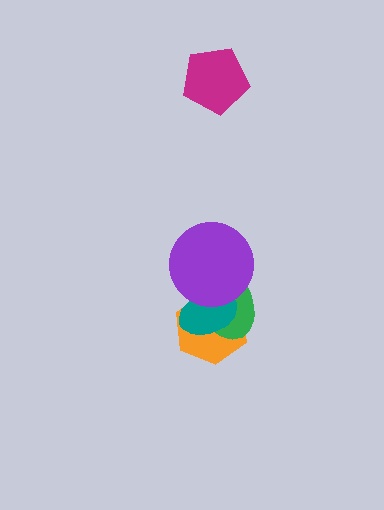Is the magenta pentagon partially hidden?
No, no other shape covers it.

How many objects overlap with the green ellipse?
3 objects overlap with the green ellipse.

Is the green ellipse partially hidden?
Yes, it is partially covered by another shape.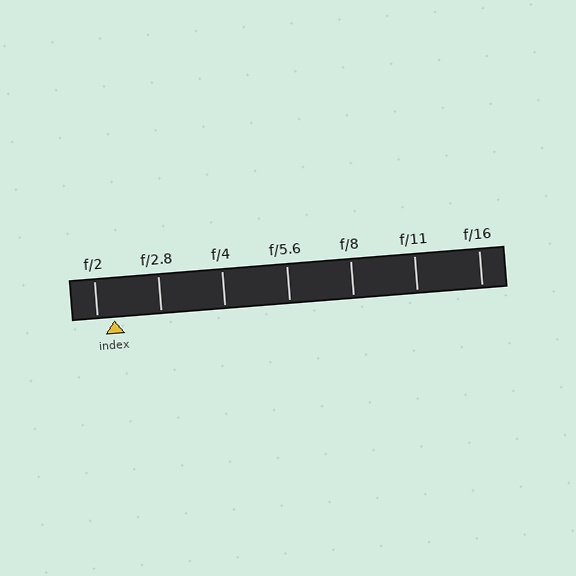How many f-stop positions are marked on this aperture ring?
There are 7 f-stop positions marked.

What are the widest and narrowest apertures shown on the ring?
The widest aperture shown is f/2 and the narrowest is f/16.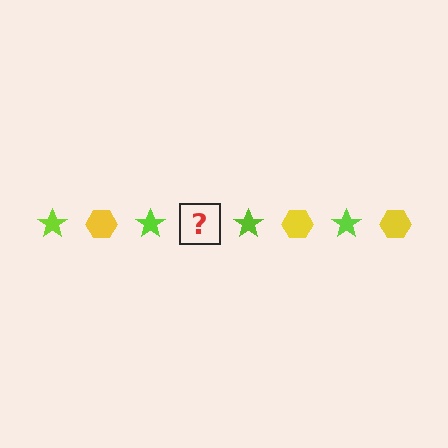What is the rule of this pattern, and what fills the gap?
The rule is that the pattern alternates between lime star and yellow hexagon. The gap should be filled with a yellow hexagon.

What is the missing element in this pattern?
The missing element is a yellow hexagon.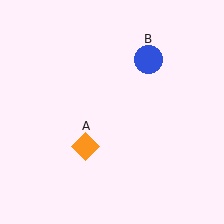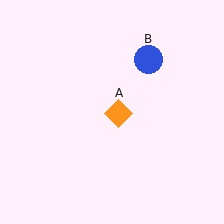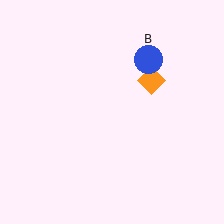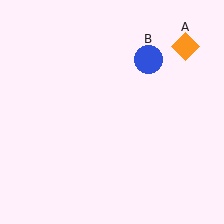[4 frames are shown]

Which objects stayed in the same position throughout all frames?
Blue circle (object B) remained stationary.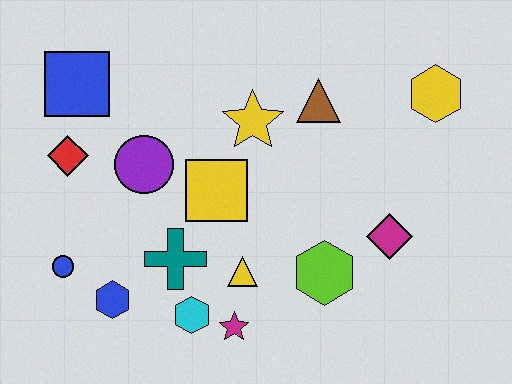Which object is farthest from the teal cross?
The yellow hexagon is farthest from the teal cross.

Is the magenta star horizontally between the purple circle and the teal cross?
No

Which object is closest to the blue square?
The red diamond is closest to the blue square.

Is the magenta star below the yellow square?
Yes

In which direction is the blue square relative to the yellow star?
The blue square is to the left of the yellow star.